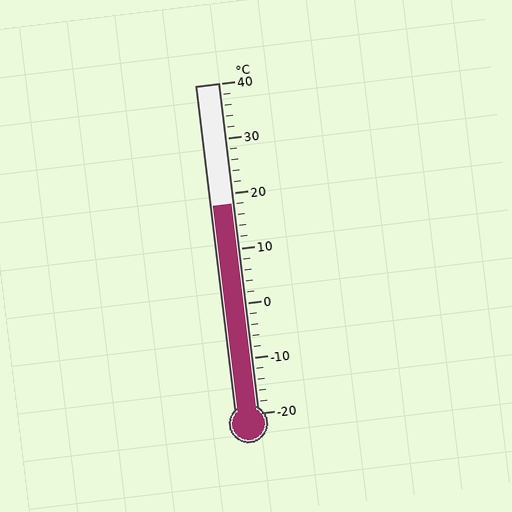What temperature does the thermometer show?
The thermometer shows approximately 18°C.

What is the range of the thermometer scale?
The thermometer scale ranges from -20°C to 40°C.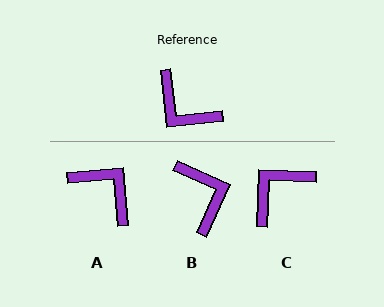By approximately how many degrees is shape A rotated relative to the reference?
Approximately 179 degrees counter-clockwise.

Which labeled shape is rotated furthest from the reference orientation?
A, about 179 degrees away.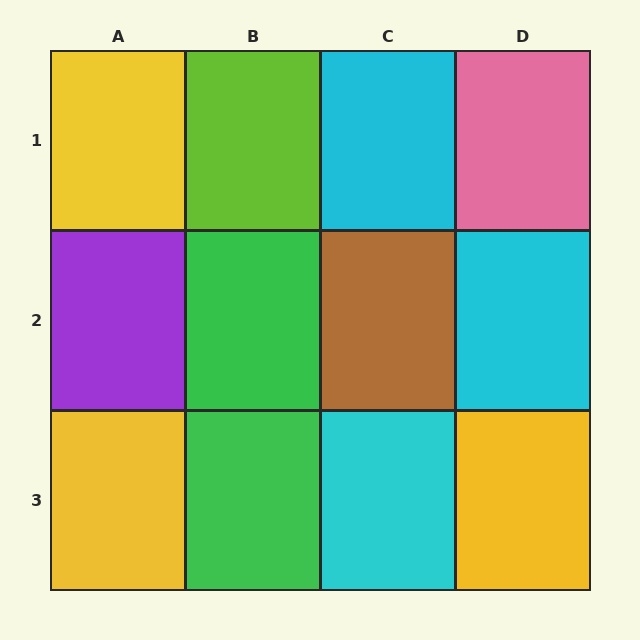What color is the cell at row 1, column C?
Cyan.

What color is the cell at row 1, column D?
Pink.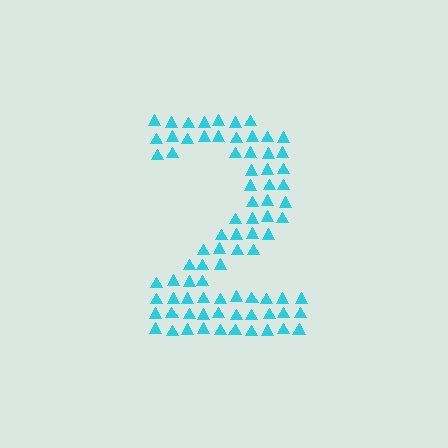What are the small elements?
The small elements are triangles.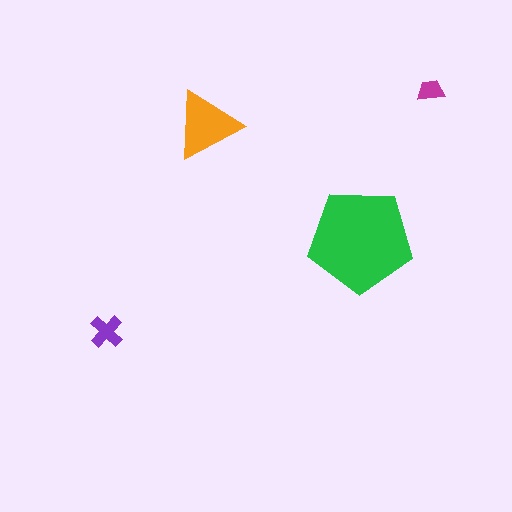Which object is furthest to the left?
The purple cross is leftmost.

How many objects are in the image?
There are 4 objects in the image.